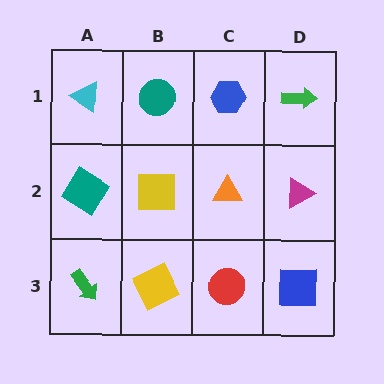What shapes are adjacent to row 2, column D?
A green arrow (row 1, column D), a blue square (row 3, column D), an orange triangle (row 2, column C).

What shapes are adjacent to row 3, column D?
A magenta triangle (row 2, column D), a red circle (row 3, column C).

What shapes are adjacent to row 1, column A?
A teal diamond (row 2, column A), a teal circle (row 1, column B).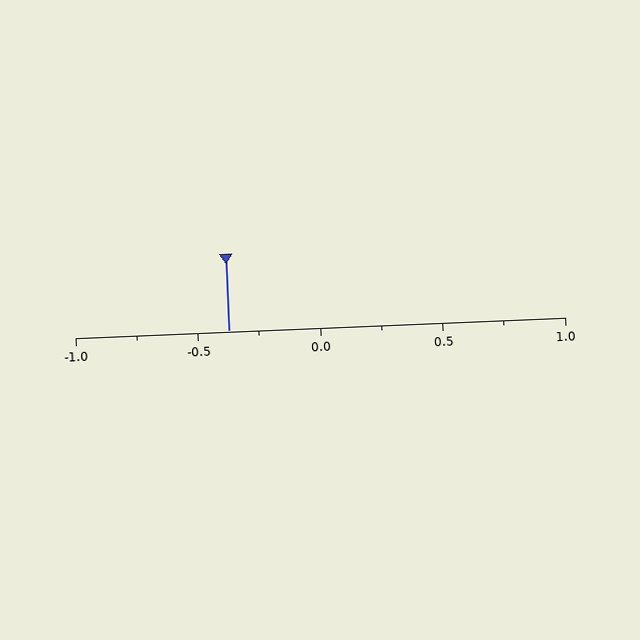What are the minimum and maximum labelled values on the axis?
The axis runs from -1.0 to 1.0.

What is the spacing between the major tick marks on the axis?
The major ticks are spaced 0.5 apart.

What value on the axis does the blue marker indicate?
The marker indicates approximately -0.38.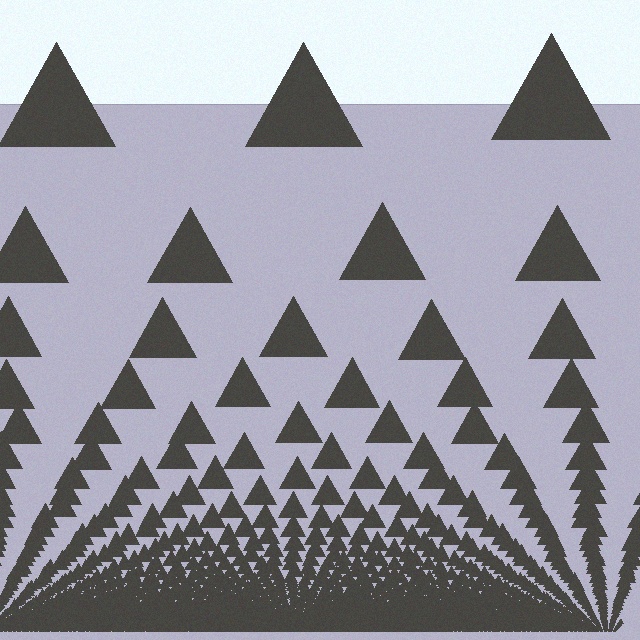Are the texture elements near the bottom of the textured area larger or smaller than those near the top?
Smaller. The gradient is inverted — elements near the bottom are smaller and denser.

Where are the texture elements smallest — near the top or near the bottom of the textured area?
Near the bottom.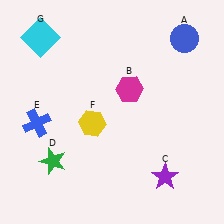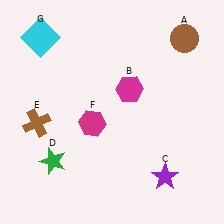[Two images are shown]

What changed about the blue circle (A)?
In Image 1, A is blue. In Image 2, it changed to brown.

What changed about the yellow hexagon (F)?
In Image 1, F is yellow. In Image 2, it changed to magenta.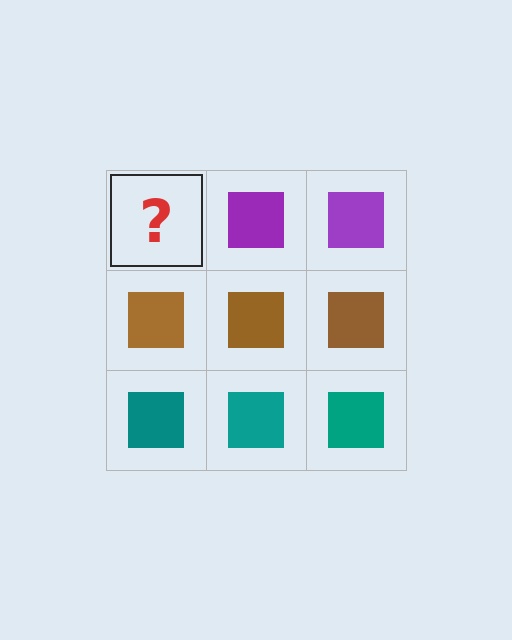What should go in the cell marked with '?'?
The missing cell should contain a purple square.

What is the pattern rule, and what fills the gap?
The rule is that each row has a consistent color. The gap should be filled with a purple square.